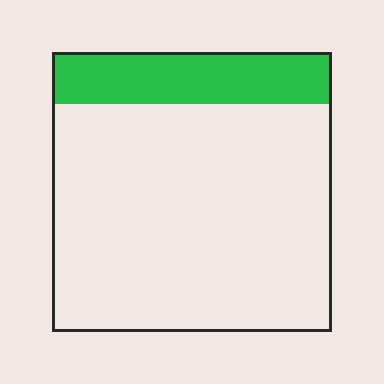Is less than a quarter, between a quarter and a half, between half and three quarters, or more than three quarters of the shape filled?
Less than a quarter.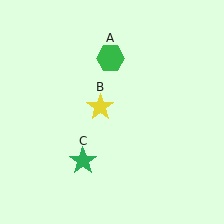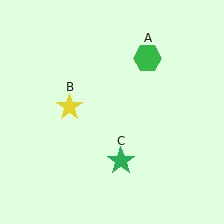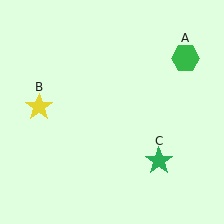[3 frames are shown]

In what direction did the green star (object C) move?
The green star (object C) moved right.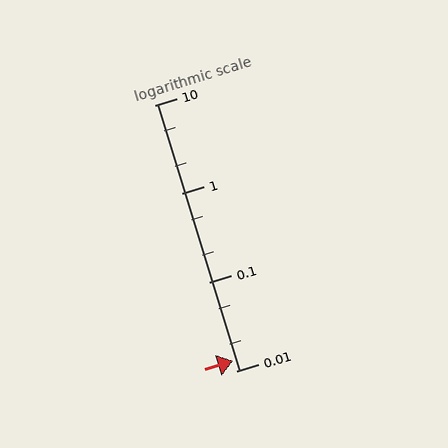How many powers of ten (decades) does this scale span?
The scale spans 3 decades, from 0.01 to 10.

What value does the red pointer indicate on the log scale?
The pointer indicates approximately 0.013.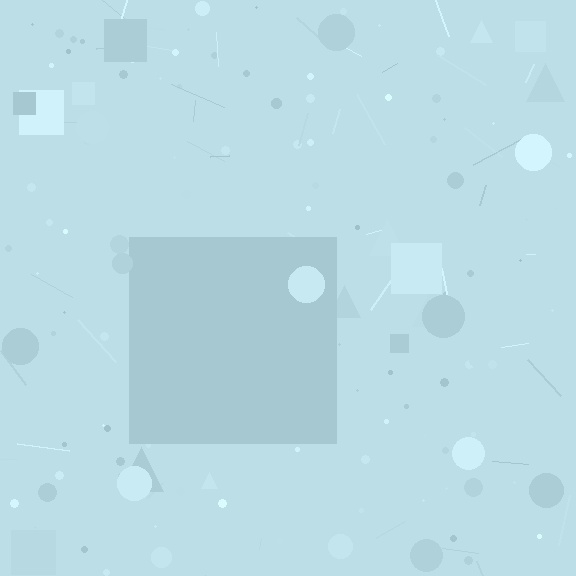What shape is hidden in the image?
A square is hidden in the image.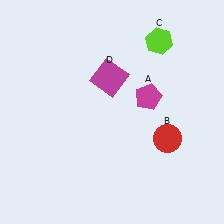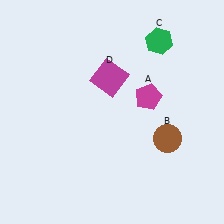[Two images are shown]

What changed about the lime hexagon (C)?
In Image 1, C is lime. In Image 2, it changed to green.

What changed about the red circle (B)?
In Image 1, B is red. In Image 2, it changed to brown.